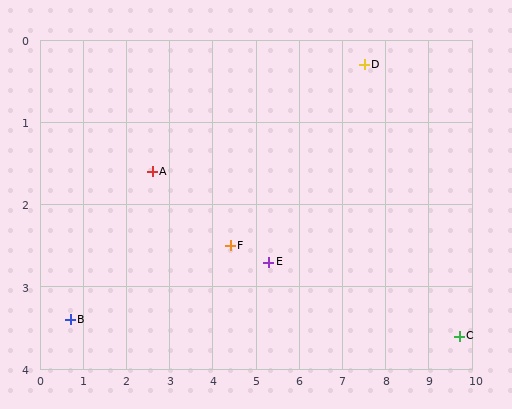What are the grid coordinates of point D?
Point D is at approximately (7.5, 0.3).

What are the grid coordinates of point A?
Point A is at approximately (2.6, 1.6).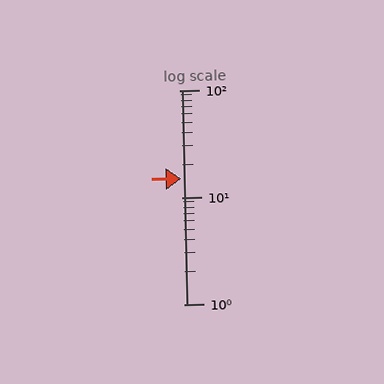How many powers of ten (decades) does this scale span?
The scale spans 2 decades, from 1 to 100.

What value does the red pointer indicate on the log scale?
The pointer indicates approximately 15.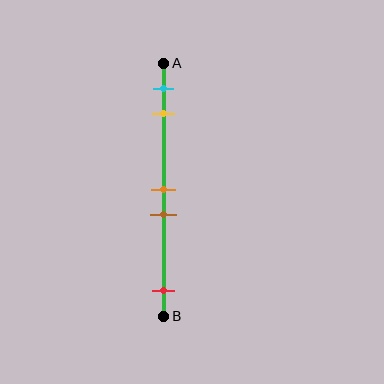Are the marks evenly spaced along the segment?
No, the marks are not evenly spaced.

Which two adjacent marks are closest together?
The orange and brown marks are the closest adjacent pair.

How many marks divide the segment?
There are 5 marks dividing the segment.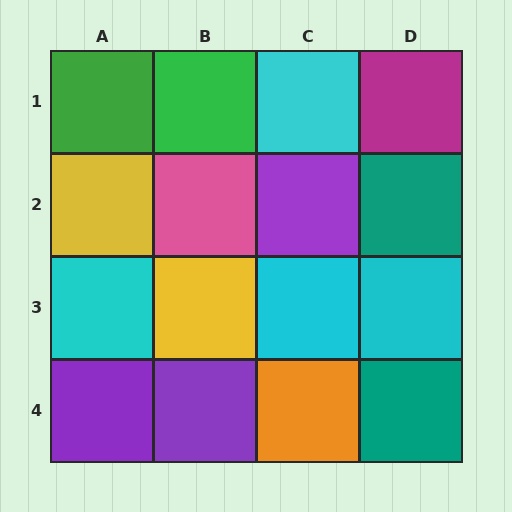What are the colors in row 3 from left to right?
Cyan, yellow, cyan, cyan.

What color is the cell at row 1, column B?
Green.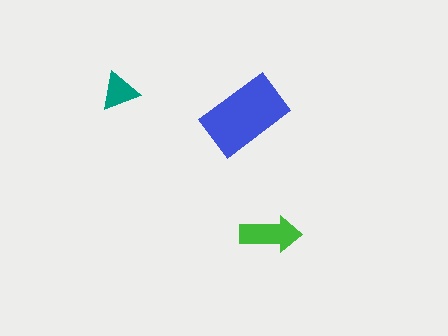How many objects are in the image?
There are 3 objects in the image.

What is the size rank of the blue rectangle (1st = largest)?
1st.